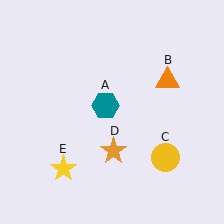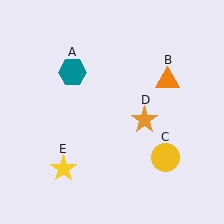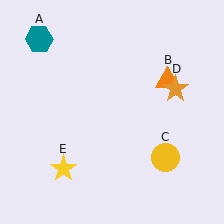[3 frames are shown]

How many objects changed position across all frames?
2 objects changed position: teal hexagon (object A), orange star (object D).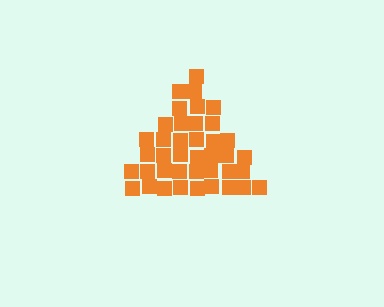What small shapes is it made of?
It is made of small squares.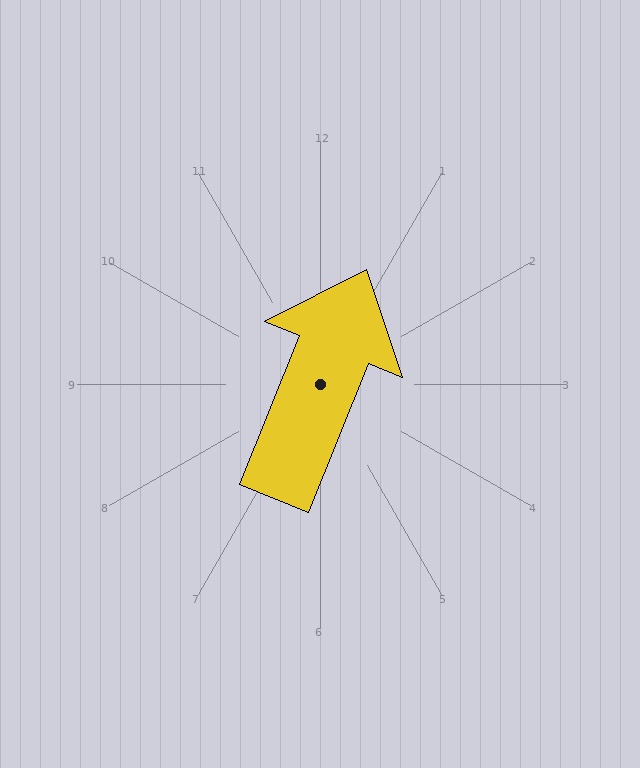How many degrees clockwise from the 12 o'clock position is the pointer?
Approximately 22 degrees.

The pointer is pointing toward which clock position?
Roughly 1 o'clock.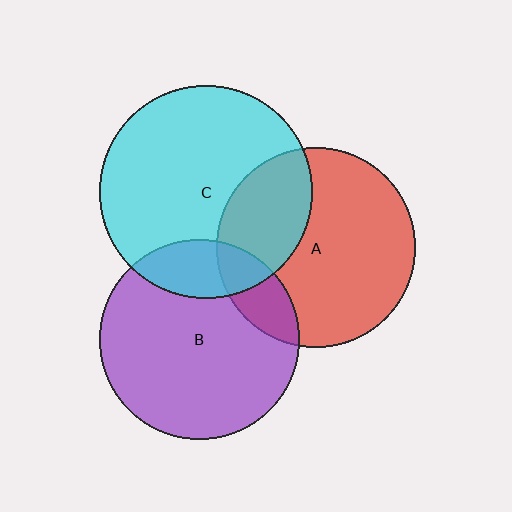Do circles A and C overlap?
Yes.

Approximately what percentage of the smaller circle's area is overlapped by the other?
Approximately 30%.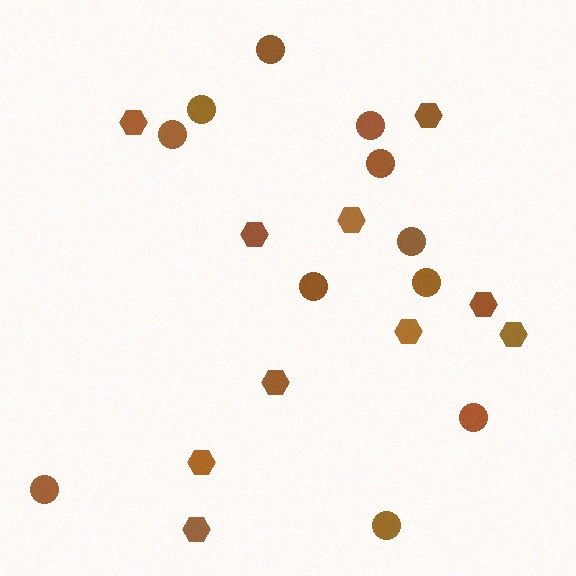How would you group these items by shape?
There are 2 groups: one group of hexagons (10) and one group of circles (11).